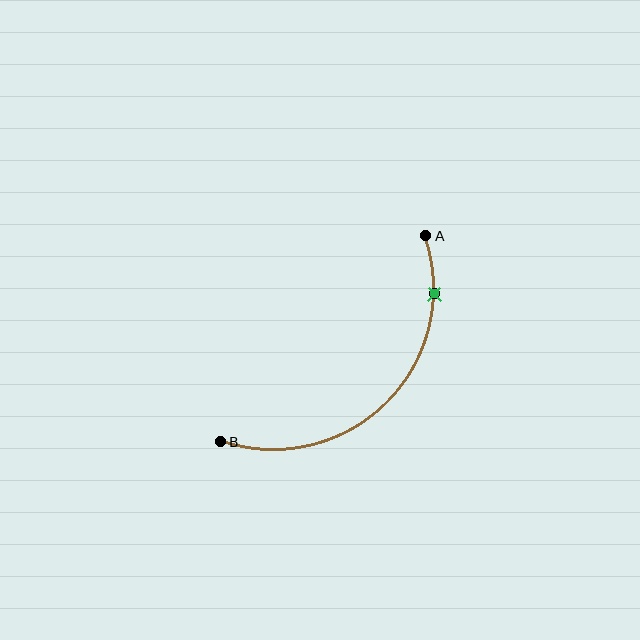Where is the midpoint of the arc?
The arc midpoint is the point on the curve farthest from the straight line joining A and B. It sits below and to the right of that line.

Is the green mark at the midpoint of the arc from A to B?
No. The green mark lies on the arc but is closer to endpoint A. The arc midpoint would be at the point on the curve equidistant along the arc from both A and B.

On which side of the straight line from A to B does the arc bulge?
The arc bulges below and to the right of the straight line connecting A and B.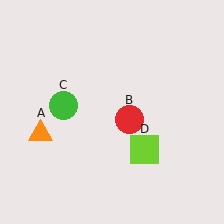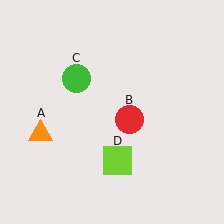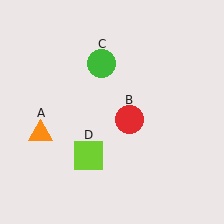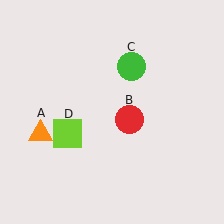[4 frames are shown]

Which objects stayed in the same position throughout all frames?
Orange triangle (object A) and red circle (object B) remained stationary.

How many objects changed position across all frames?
2 objects changed position: green circle (object C), lime square (object D).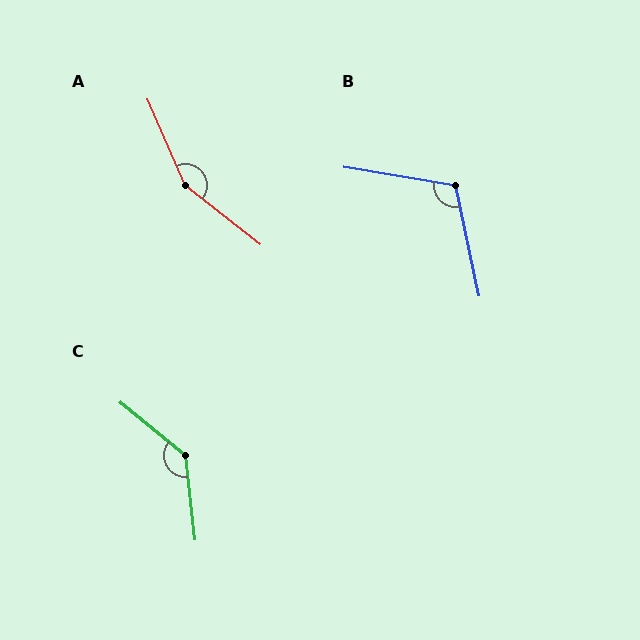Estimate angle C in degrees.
Approximately 135 degrees.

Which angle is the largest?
A, at approximately 152 degrees.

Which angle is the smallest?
B, at approximately 111 degrees.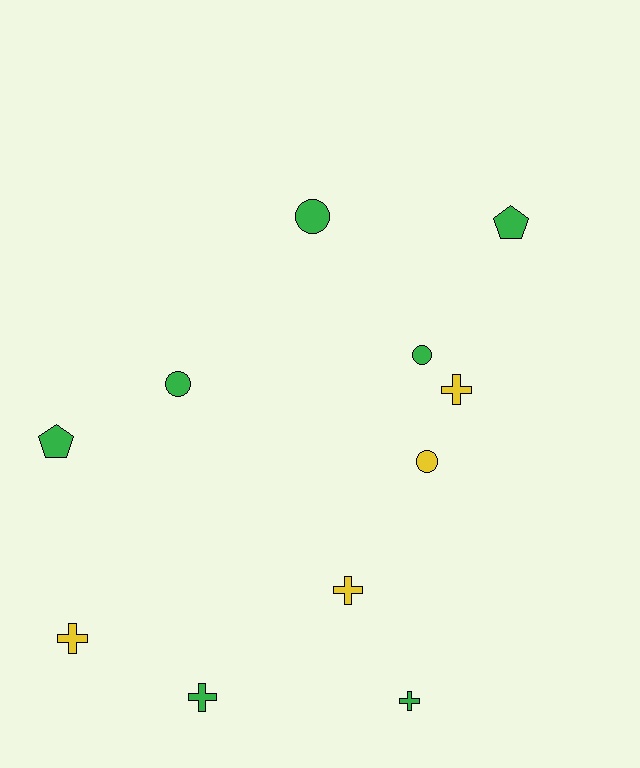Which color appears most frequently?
Green, with 7 objects.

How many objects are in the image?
There are 11 objects.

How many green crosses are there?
There are 2 green crosses.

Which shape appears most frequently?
Cross, with 5 objects.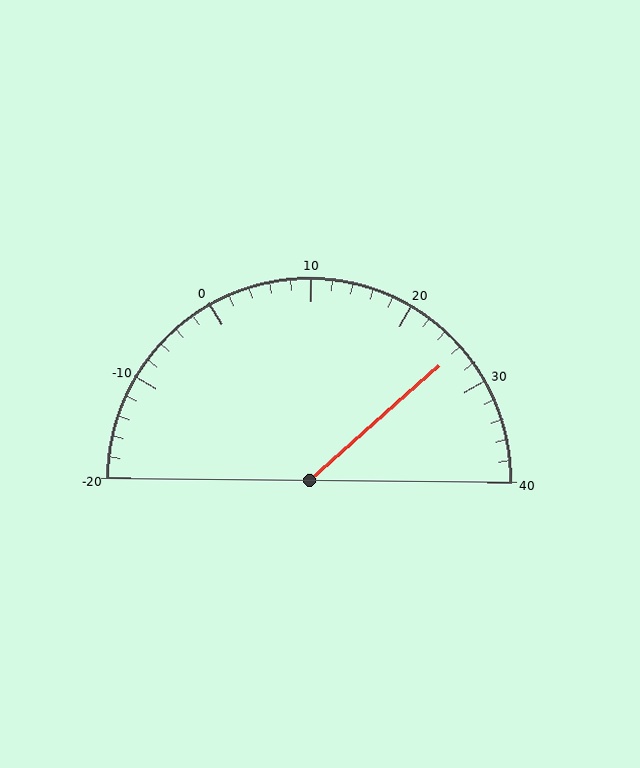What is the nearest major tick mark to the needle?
The nearest major tick mark is 30.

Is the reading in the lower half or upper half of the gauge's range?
The reading is in the upper half of the range (-20 to 40).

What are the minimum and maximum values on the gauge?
The gauge ranges from -20 to 40.